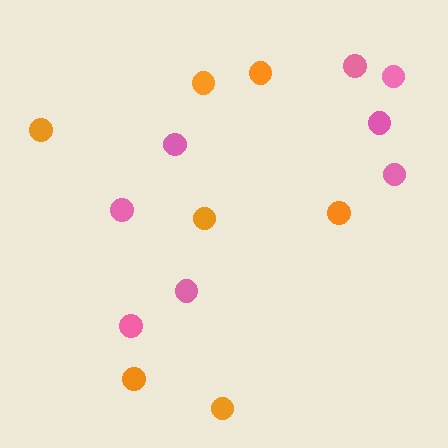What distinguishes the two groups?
There are 2 groups: one group of orange circles (7) and one group of pink circles (8).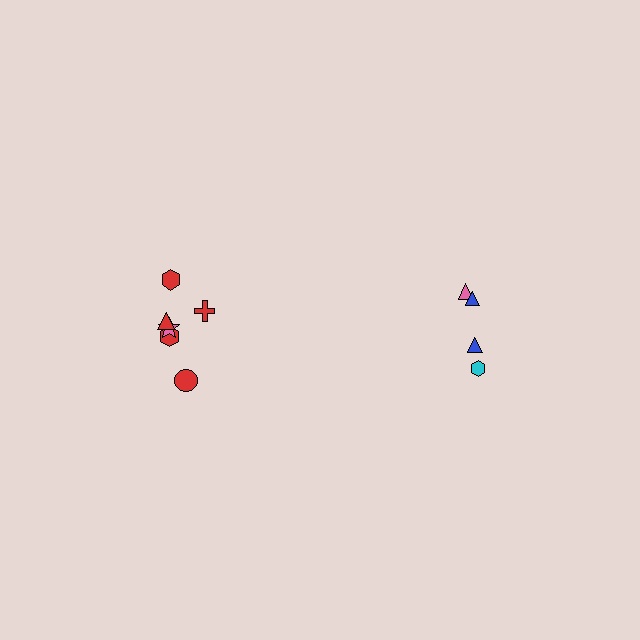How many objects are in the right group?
There are 4 objects.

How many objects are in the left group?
There are 6 objects.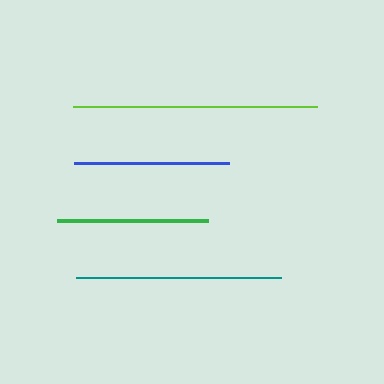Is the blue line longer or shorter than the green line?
The blue line is longer than the green line.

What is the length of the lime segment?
The lime segment is approximately 243 pixels long.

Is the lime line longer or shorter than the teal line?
The lime line is longer than the teal line.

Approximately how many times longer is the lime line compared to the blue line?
The lime line is approximately 1.6 times the length of the blue line.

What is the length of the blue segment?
The blue segment is approximately 155 pixels long.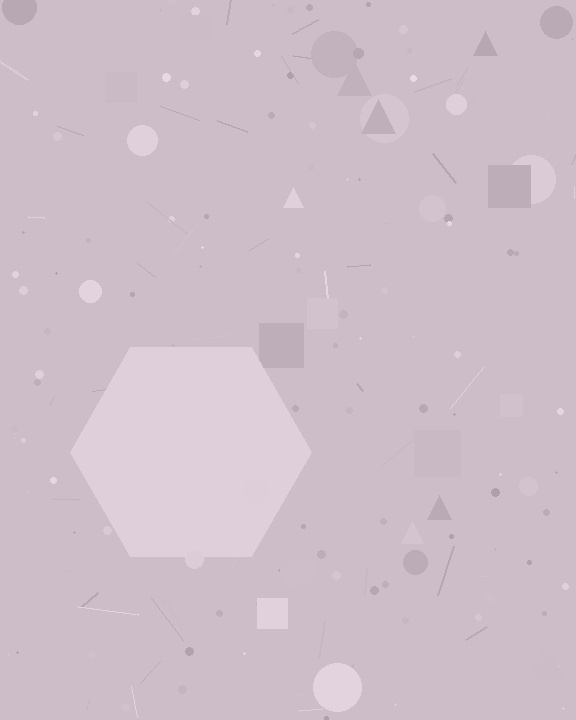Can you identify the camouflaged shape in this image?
The camouflaged shape is a hexagon.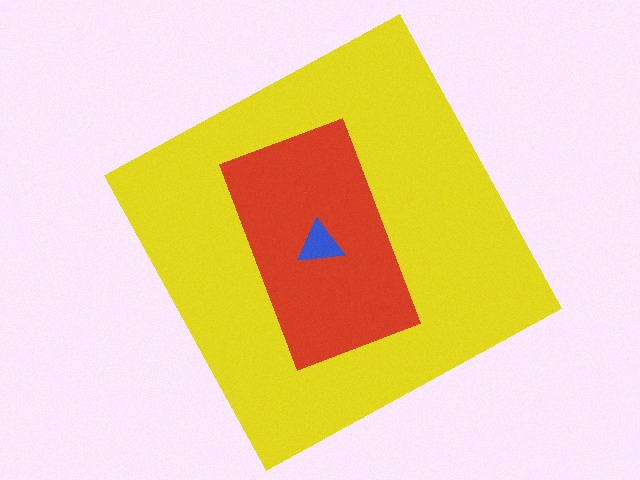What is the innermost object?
The blue triangle.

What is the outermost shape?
The yellow square.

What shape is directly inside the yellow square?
The red rectangle.